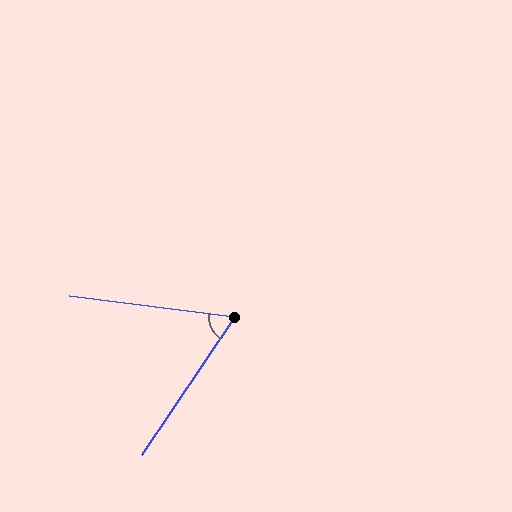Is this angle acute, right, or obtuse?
It is acute.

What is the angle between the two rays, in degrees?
Approximately 63 degrees.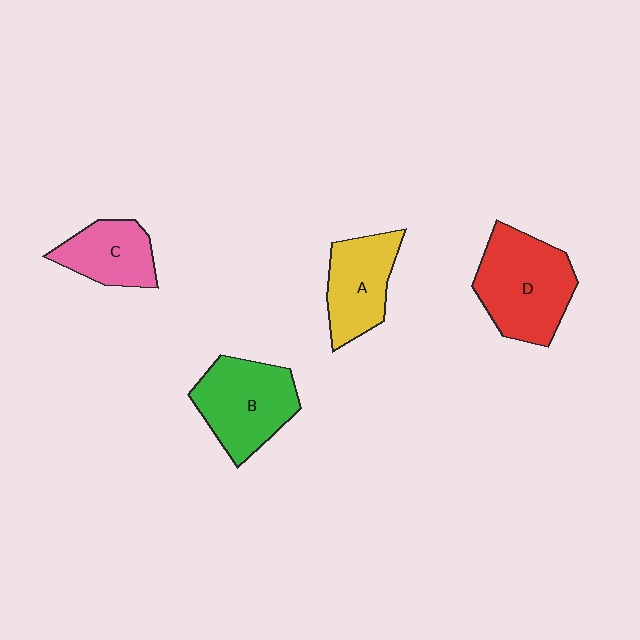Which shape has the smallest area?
Shape C (pink).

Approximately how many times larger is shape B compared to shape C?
Approximately 1.4 times.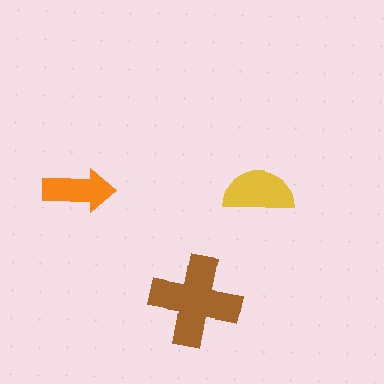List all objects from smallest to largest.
The orange arrow, the yellow semicircle, the brown cross.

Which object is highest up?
The yellow semicircle is topmost.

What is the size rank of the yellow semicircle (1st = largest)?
2nd.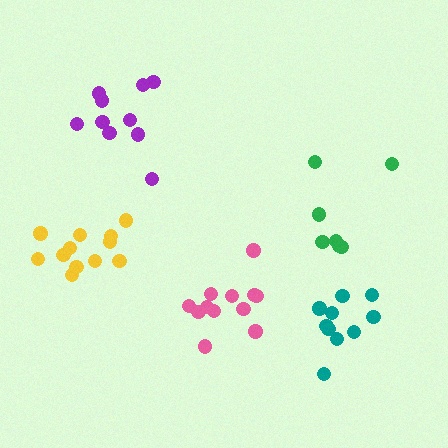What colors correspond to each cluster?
The clusters are colored: purple, pink, yellow, green, teal.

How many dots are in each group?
Group 1: 10 dots, Group 2: 12 dots, Group 3: 12 dots, Group 4: 7 dots, Group 5: 10 dots (51 total).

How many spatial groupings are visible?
There are 5 spatial groupings.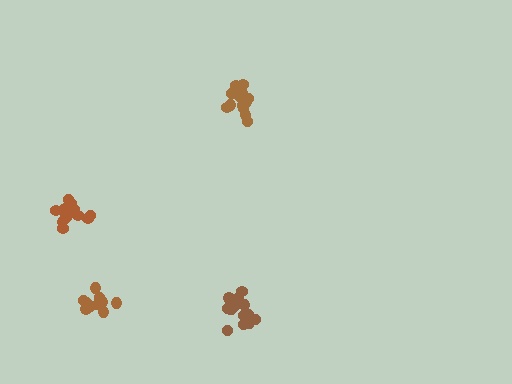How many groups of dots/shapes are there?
There are 4 groups.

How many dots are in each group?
Group 1: 14 dots, Group 2: 15 dots, Group 3: 15 dots, Group 4: 10 dots (54 total).